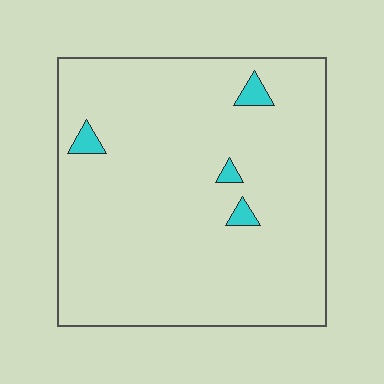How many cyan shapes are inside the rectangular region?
4.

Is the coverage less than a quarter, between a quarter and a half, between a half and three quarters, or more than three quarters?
Less than a quarter.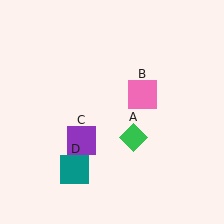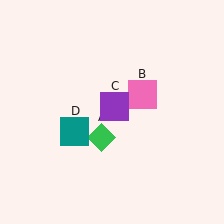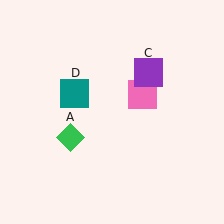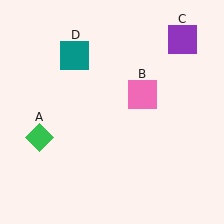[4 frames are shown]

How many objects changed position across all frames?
3 objects changed position: green diamond (object A), purple square (object C), teal square (object D).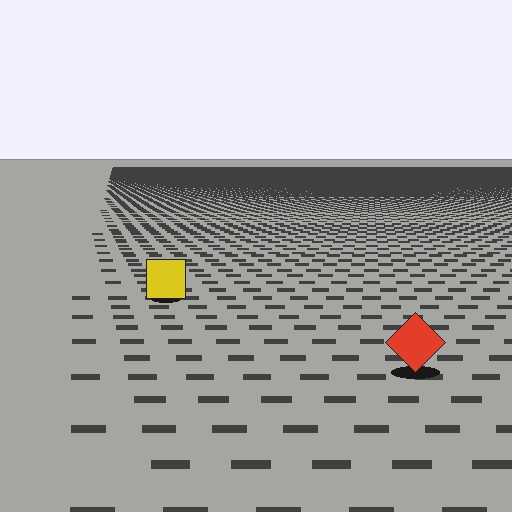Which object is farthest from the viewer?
The yellow square is farthest from the viewer. It appears smaller and the ground texture around it is denser.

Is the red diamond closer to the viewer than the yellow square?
Yes. The red diamond is closer — you can tell from the texture gradient: the ground texture is coarser near it.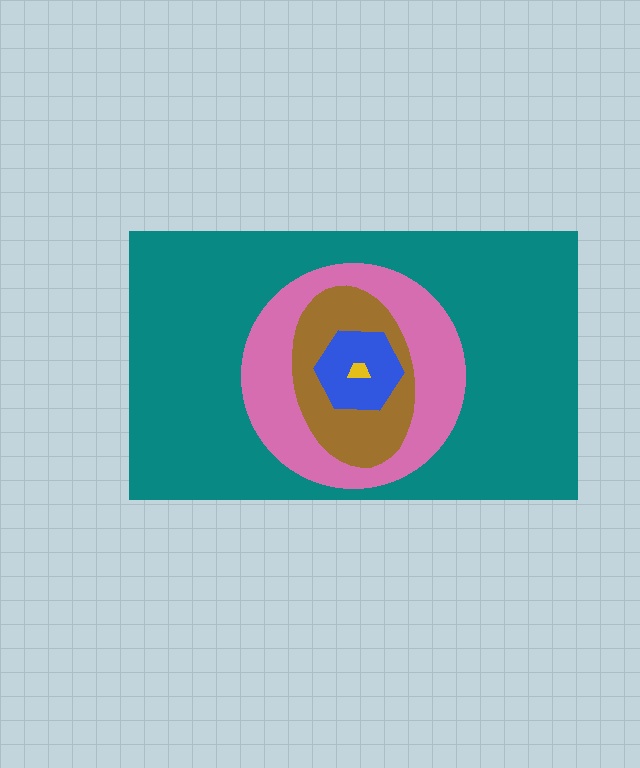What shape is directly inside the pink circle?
The brown ellipse.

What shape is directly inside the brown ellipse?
The blue hexagon.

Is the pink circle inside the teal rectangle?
Yes.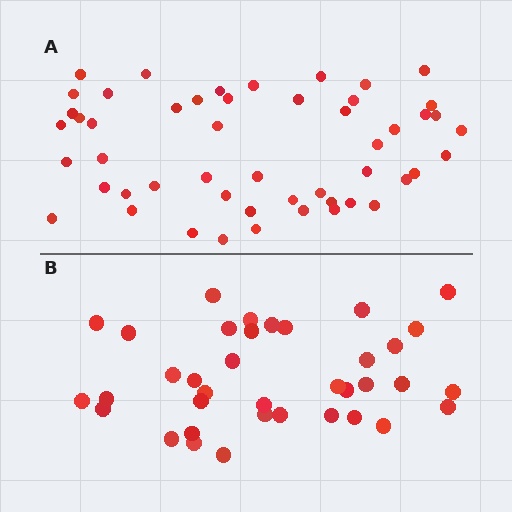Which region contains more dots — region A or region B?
Region A (the top region) has more dots.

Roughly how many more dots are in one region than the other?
Region A has approximately 15 more dots than region B.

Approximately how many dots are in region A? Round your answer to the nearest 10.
About 50 dots. (The exact count is 51, which rounds to 50.)